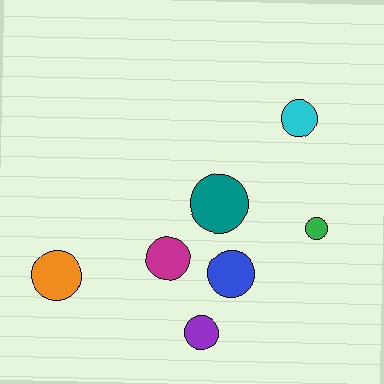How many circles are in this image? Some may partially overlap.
There are 7 circles.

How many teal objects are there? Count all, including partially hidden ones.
There is 1 teal object.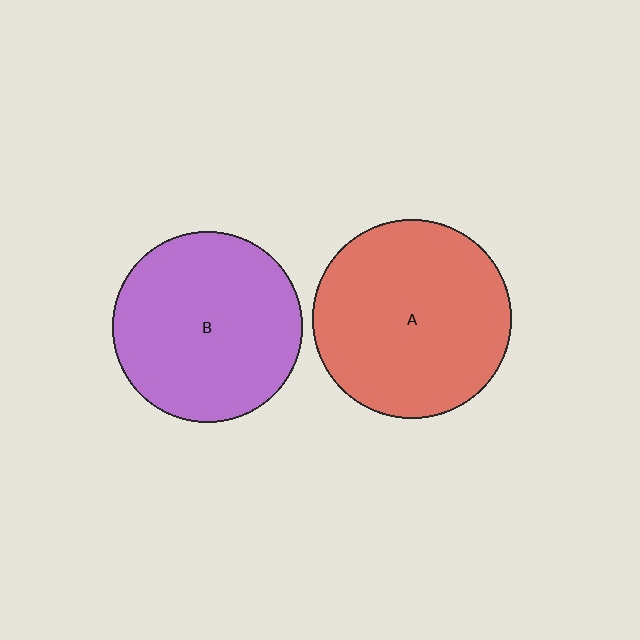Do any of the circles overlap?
No, none of the circles overlap.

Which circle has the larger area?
Circle A (red).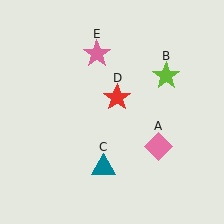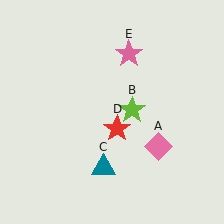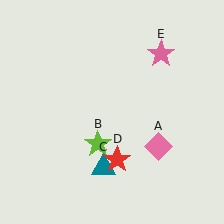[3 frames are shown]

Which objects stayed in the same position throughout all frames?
Pink diamond (object A) and teal triangle (object C) remained stationary.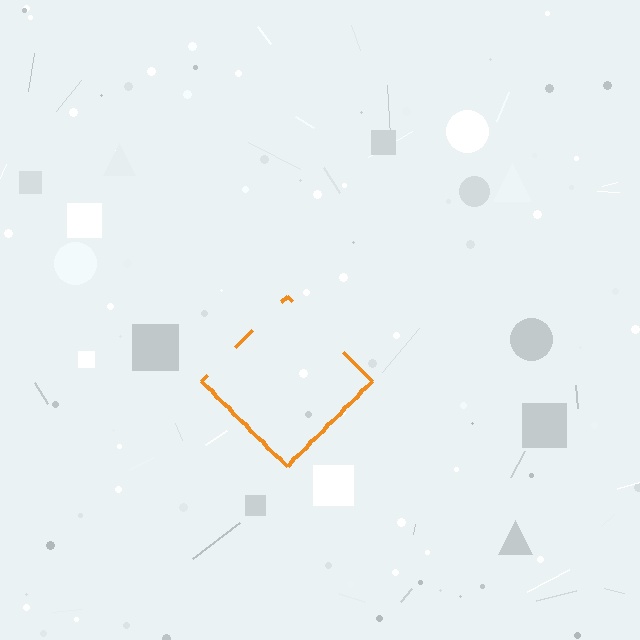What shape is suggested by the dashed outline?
The dashed outline suggests a diamond.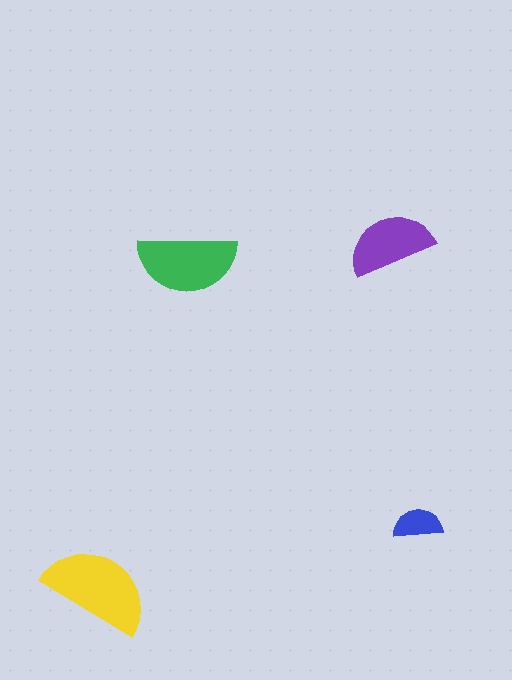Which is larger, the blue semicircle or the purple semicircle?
The purple one.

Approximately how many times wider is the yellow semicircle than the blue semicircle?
About 2 times wider.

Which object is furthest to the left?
The yellow semicircle is leftmost.